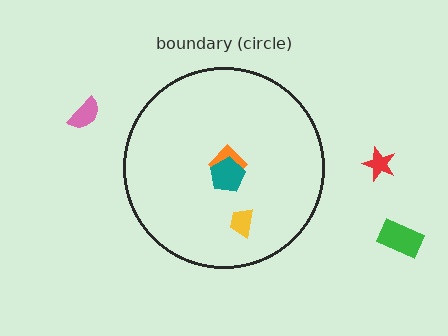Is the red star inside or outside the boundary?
Outside.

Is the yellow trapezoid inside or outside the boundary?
Inside.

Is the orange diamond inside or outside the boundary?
Inside.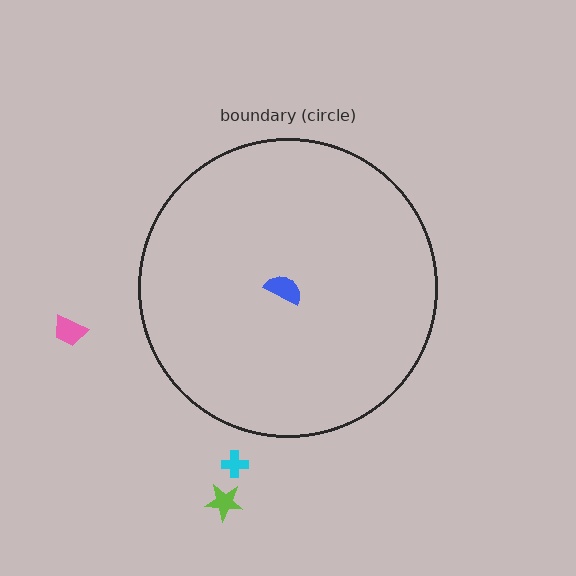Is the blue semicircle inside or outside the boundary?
Inside.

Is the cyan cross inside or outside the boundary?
Outside.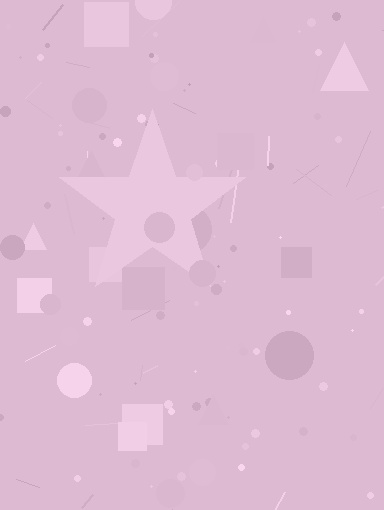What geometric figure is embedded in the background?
A star is embedded in the background.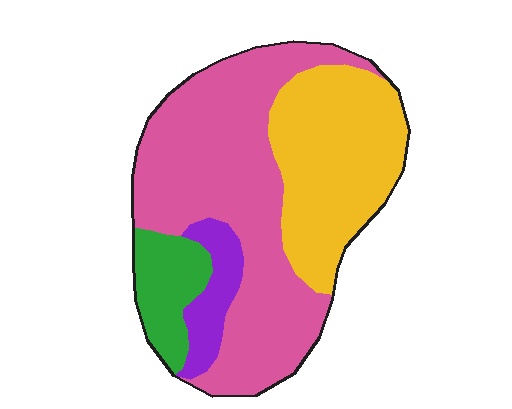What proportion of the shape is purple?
Purple covers 8% of the shape.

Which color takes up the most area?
Pink, at roughly 50%.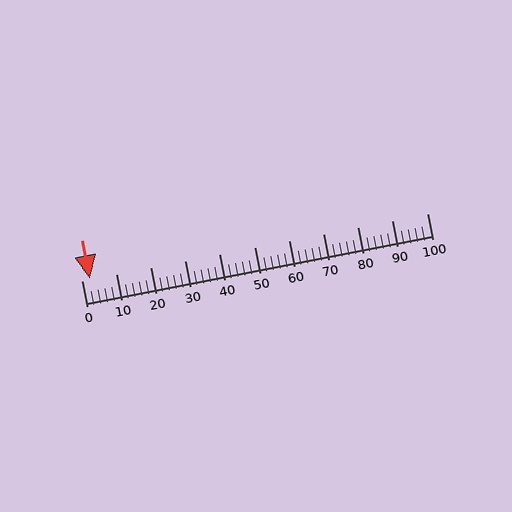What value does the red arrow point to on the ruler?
The red arrow points to approximately 2.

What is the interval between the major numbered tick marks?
The major tick marks are spaced 10 units apart.